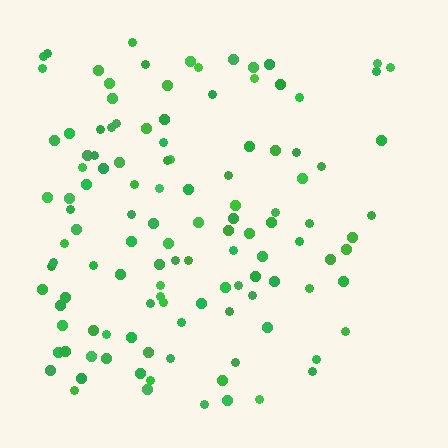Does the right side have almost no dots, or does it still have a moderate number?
Still a moderate number, just noticeably fewer than the left.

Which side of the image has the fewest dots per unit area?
The right.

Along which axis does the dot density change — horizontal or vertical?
Horizontal.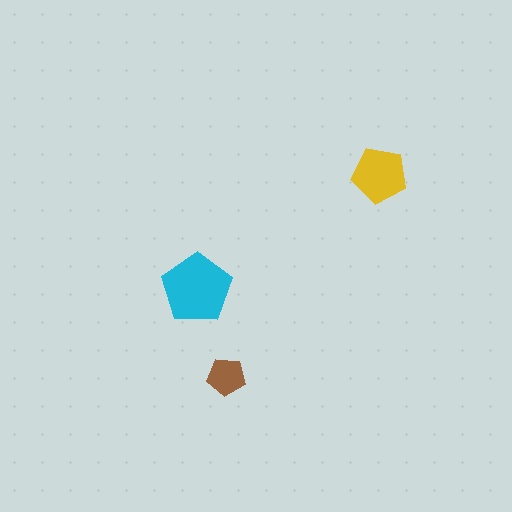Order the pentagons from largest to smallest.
the cyan one, the yellow one, the brown one.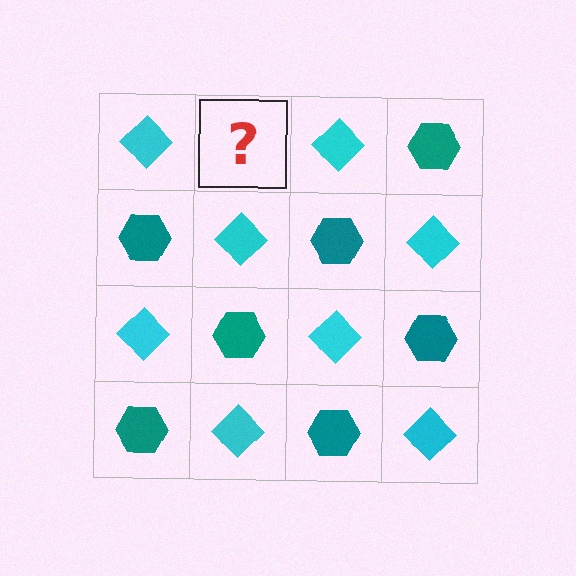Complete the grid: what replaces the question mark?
The question mark should be replaced with a teal hexagon.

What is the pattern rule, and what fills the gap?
The rule is that it alternates cyan diamond and teal hexagon in a checkerboard pattern. The gap should be filled with a teal hexagon.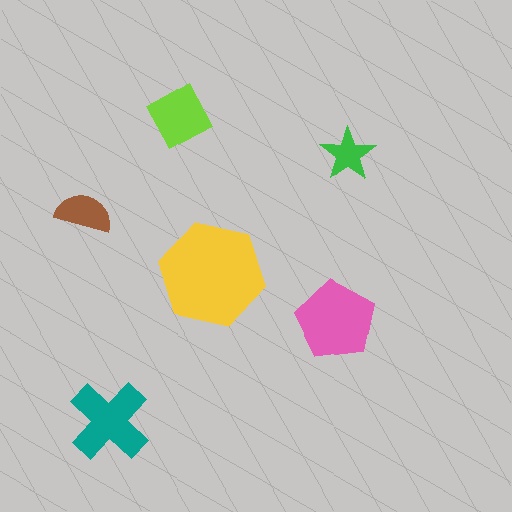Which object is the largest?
The yellow hexagon.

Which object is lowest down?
The teal cross is bottommost.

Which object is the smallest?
The green star.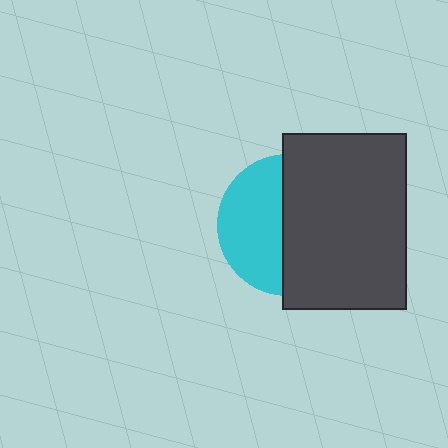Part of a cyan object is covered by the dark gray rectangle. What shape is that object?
It is a circle.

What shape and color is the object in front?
The object in front is a dark gray rectangle.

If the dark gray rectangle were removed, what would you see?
You would see the complete cyan circle.